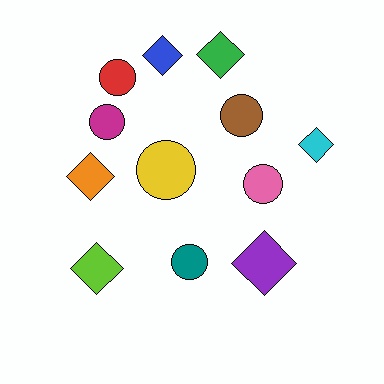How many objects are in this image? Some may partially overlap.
There are 12 objects.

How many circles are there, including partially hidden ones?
There are 6 circles.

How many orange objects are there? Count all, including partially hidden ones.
There is 1 orange object.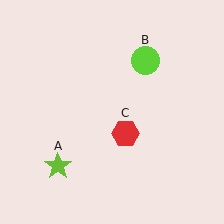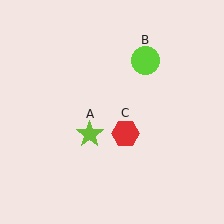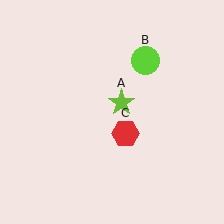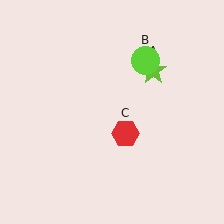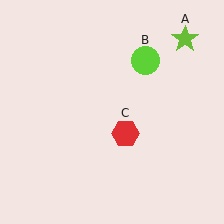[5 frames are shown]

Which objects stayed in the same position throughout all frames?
Lime circle (object B) and red hexagon (object C) remained stationary.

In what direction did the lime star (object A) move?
The lime star (object A) moved up and to the right.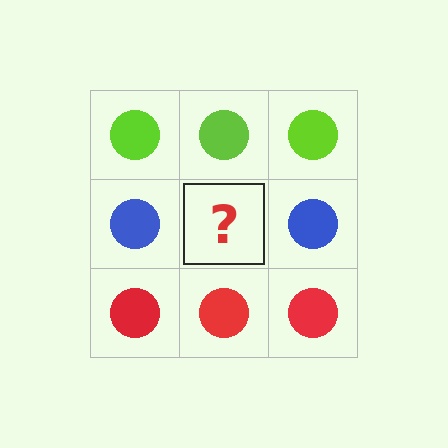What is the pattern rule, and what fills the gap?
The rule is that each row has a consistent color. The gap should be filled with a blue circle.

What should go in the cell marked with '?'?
The missing cell should contain a blue circle.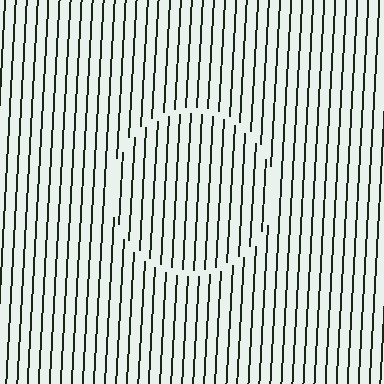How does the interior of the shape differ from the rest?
The interior of the shape contains the same grating, shifted by half a period — the contour is defined by the phase discontinuity where line-ends from the inner and outer gratings abut.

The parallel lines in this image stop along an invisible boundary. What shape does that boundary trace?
An illusory circle. The interior of the shape contains the same grating, shifted by half a period — the contour is defined by the phase discontinuity where line-ends from the inner and outer gratings abut.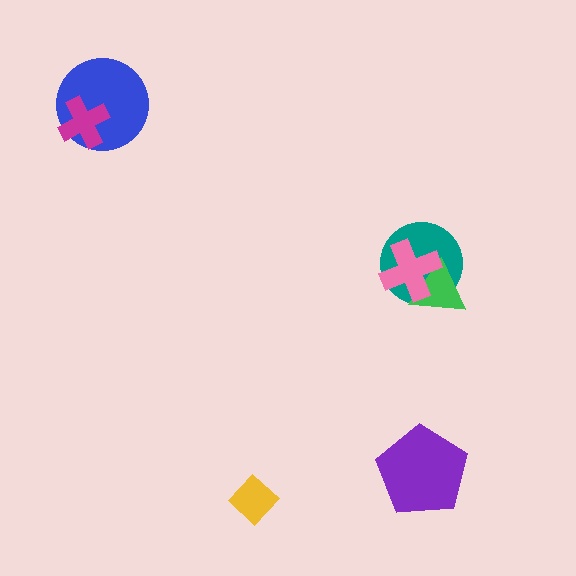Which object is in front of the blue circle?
The magenta cross is in front of the blue circle.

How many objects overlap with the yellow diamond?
0 objects overlap with the yellow diamond.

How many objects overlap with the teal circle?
2 objects overlap with the teal circle.